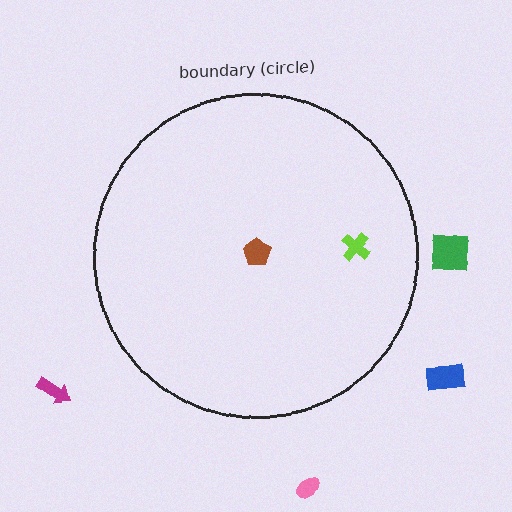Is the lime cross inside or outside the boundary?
Inside.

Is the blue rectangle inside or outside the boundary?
Outside.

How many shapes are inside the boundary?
2 inside, 4 outside.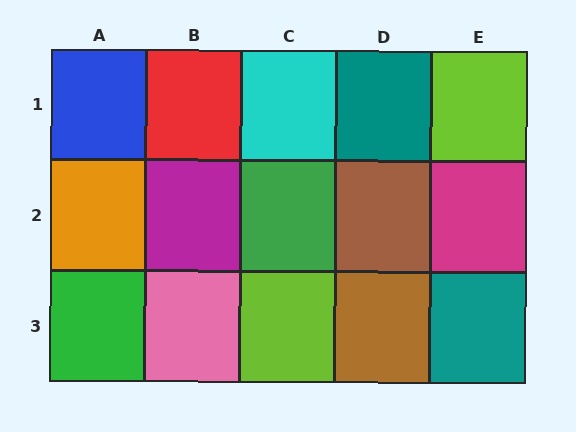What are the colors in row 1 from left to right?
Blue, red, cyan, teal, lime.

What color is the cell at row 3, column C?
Lime.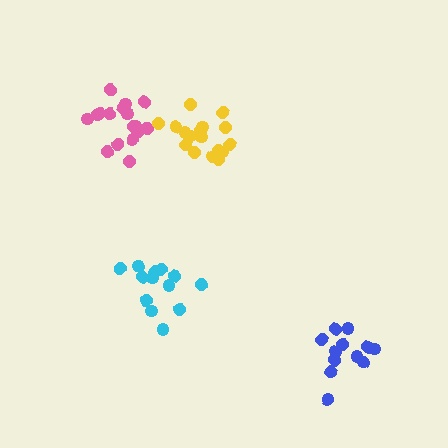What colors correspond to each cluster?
The clusters are colored: cyan, pink, blue, yellow.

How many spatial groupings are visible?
There are 4 spatial groupings.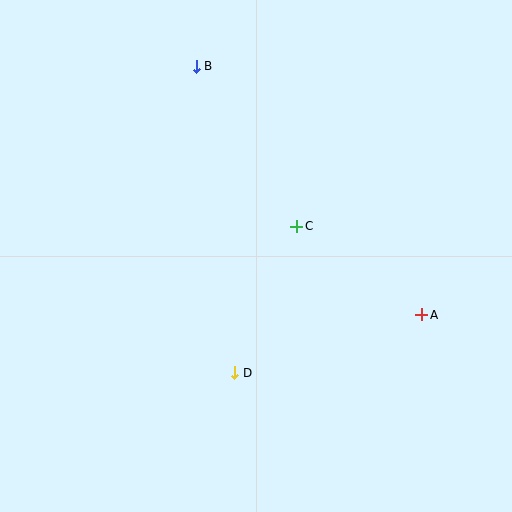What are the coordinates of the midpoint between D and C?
The midpoint between D and C is at (266, 300).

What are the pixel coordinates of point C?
Point C is at (297, 226).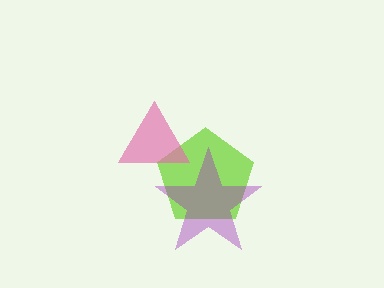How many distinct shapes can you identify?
There are 3 distinct shapes: a lime pentagon, a purple star, a pink triangle.